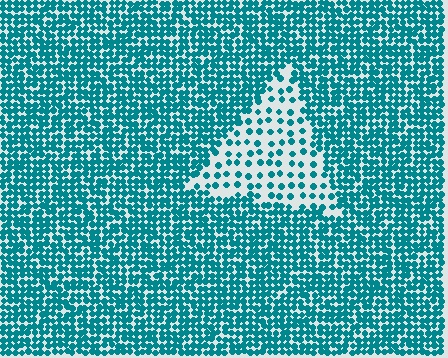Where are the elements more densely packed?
The elements are more densely packed outside the triangle boundary.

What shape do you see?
I see a triangle.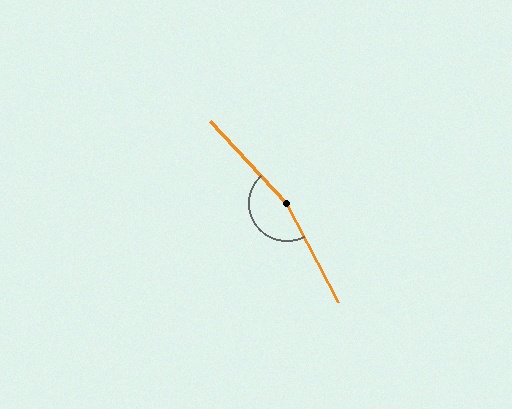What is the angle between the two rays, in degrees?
Approximately 165 degrees.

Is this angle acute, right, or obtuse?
It is obtuse.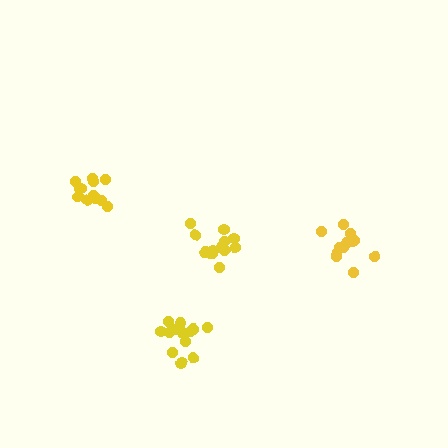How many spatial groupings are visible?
There are 4 spatial groupings.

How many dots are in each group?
Group 1: 13 dots, Group 2: 12 dots, Group 3: 12 dots, Group 4: 13 dots (50 total).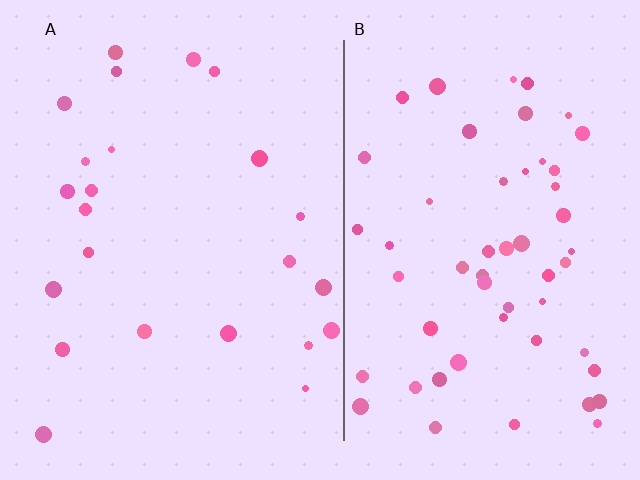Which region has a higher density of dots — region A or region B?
B (the right).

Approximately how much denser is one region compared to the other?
Approximately 2.3× — region B over region A.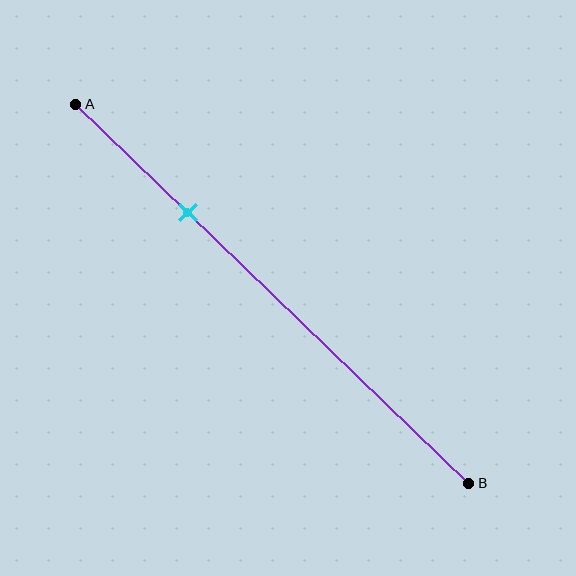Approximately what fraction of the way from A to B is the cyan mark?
The cyan mark is approximately 30% of the way from A to B.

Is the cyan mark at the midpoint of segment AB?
No, the mark is at about 30% from A, not at the 50% midpoint.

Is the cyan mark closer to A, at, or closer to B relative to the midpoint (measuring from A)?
The cyan mark is closer to point A than the midpoint of segment AB.